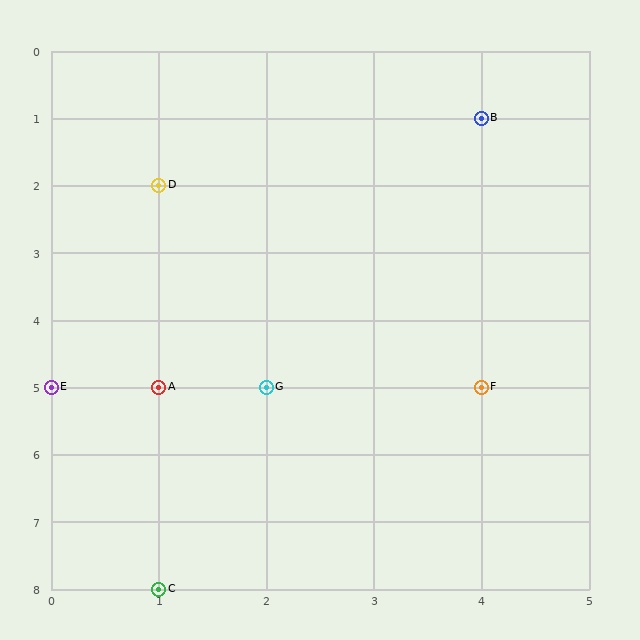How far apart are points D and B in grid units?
Points D and B are 3 columns and 1 row apart (about 3.2 grid units diagonally).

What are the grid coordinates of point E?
Point E is at grid coordinates (0, 5).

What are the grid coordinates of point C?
Point C is at grid coordinates (1, 8).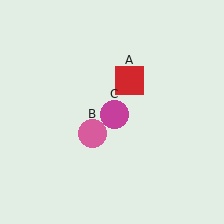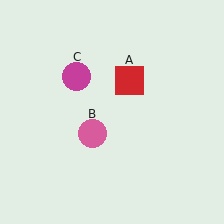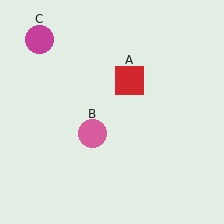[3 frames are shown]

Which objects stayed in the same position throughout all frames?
Red square (object A) and pink circle (object B) remained stationary.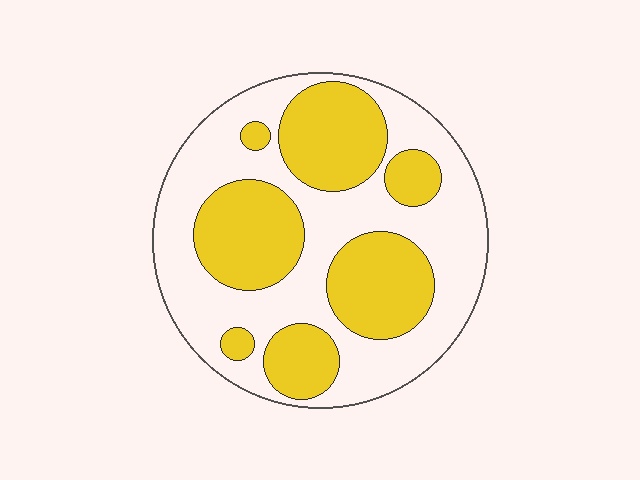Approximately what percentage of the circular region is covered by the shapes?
Approximately 40%.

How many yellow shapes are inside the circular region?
7.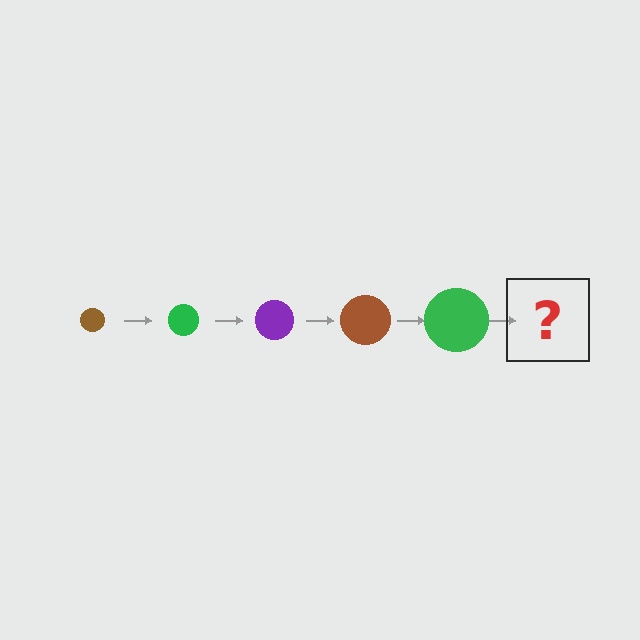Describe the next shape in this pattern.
It should be a purple circle, larger than the previous one.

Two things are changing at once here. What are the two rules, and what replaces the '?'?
The two rules are that the circle grows larger each step and the color cycles through brown, green, and purple. The '?' should be a purple circle, larger than the previous one.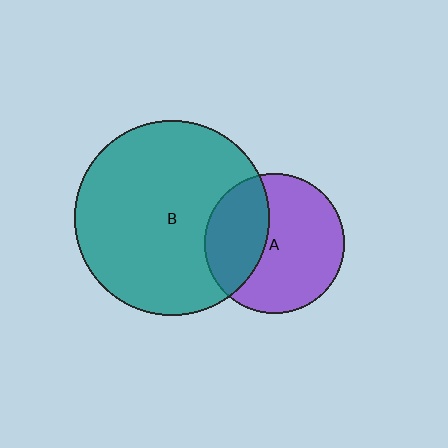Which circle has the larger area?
Circle B (teal).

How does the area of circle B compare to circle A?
Approximately 2.0 times.